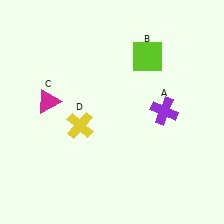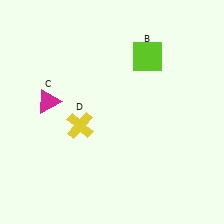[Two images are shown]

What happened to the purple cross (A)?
The purple cross (A) was removed in Image 2. It was in the top-right area of Image 1.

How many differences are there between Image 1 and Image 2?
There is 1 difference between the two images.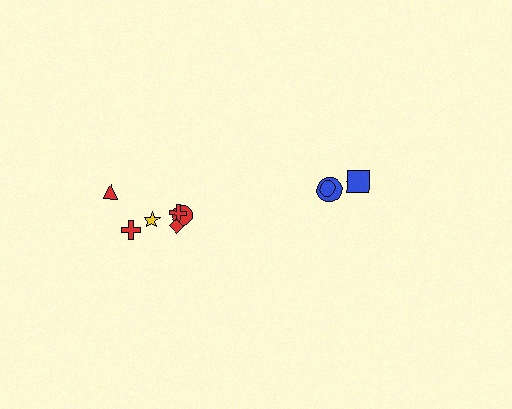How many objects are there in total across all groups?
There are 10 objects.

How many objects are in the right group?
There are 4 objects.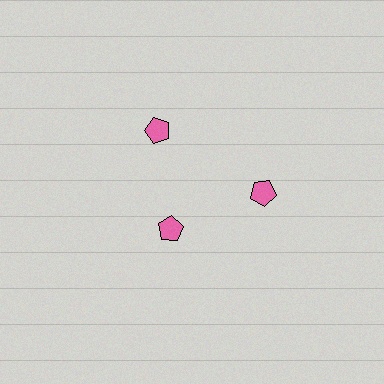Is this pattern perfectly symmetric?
No. The 3 pink pentagons are arranged in a ring, but one element near the 7 o'clock position is pulled inward toward the center, breaking the 3-fold rotational symmetry.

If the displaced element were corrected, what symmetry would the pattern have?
It would have 3-fold rotational symmetry — the pattern would map onto itself every 120 degrees.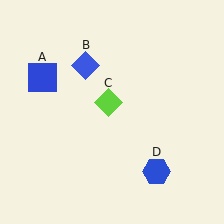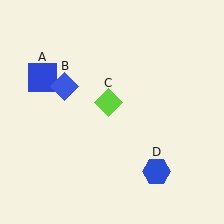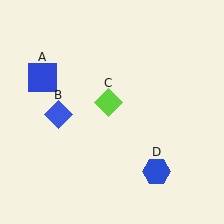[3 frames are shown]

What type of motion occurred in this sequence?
The blue diamond (object B) rotated counterclockwise around the center of the scene.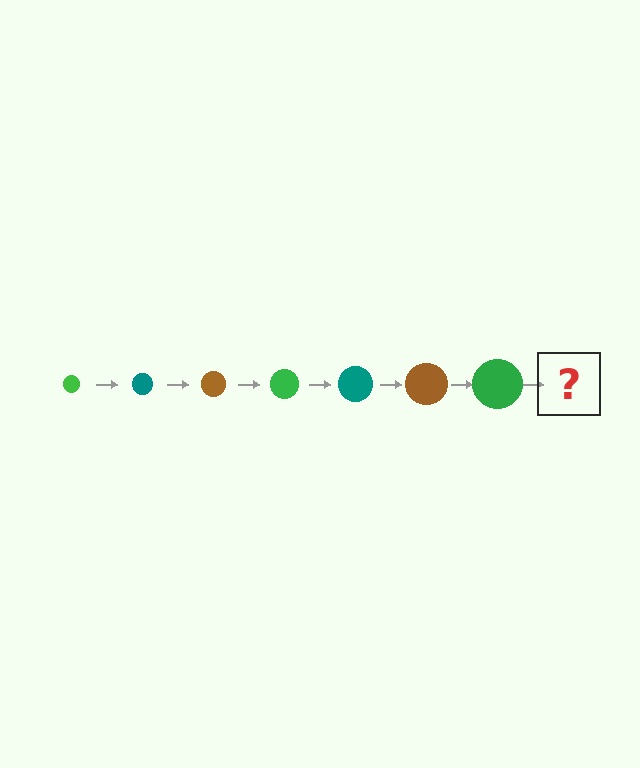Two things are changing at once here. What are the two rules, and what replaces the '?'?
The two rules are that the circle grows larger each step and the color cycles through green, teal, and brown. The '?' should be a teal circle, larger than the previous one.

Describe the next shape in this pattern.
It should be a teal circle, larger than the previous one.